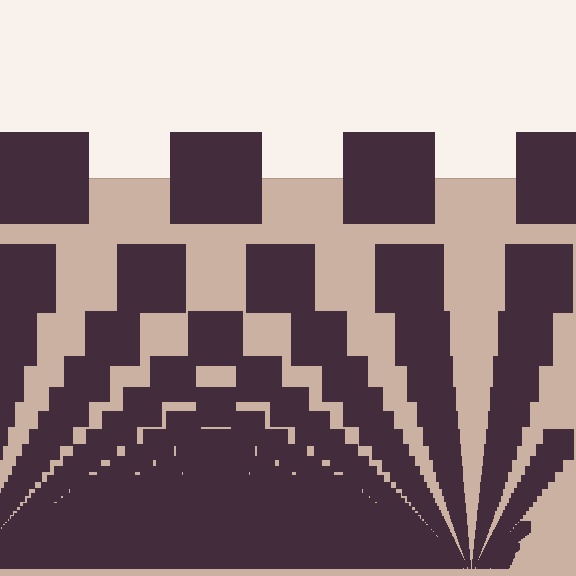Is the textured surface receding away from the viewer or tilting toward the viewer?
The surface appears to tilt toward the viewer. Texture elements get larger and sparser toward the top.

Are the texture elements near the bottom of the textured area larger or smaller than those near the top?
Smaller. The gradient is inverted — elements near the bottom are smaller and denser.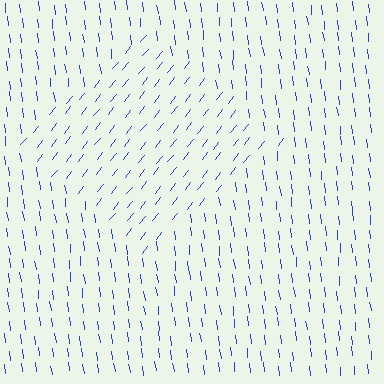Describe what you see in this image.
The image is filled with small blue line segments. A diamond region in the image has lines oriented differently from the surrounding lines, creating a visible texture boundary.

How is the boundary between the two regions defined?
The boundary is defined purely by a change in line orientation (approximately 45 degrees difference). All lines are the same color and thickness.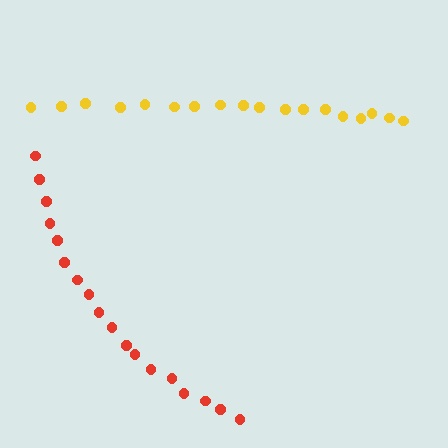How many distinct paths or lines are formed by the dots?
There are 2 distinct paths.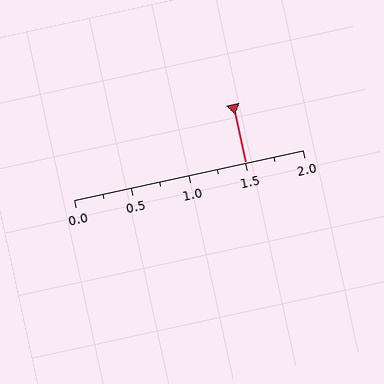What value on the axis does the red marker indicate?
The marker indicates approximately 1.5.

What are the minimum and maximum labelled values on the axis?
The axis runs from 0.0 to 2.0.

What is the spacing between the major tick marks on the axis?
The major ticks are spaced 0.5 apart.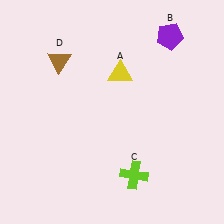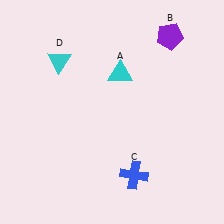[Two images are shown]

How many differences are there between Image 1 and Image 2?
There are 3 differences between the two images.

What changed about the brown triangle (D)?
In Image 1, D is brown. In Image 2, it changed to cyan.